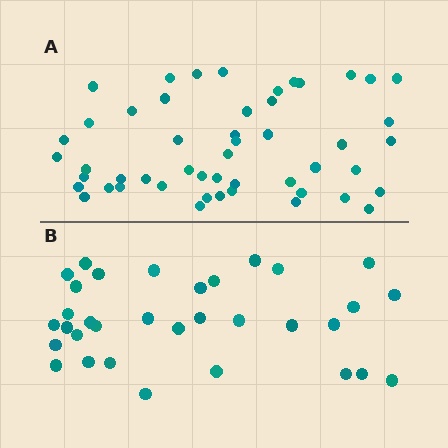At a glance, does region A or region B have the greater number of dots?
Region A (the top region) has more dots.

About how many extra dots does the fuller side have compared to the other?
Region A has approximately 15 more dots than region B.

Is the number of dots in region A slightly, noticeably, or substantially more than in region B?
Region A has substantially more. The ratio is roughly 1.5 to 1.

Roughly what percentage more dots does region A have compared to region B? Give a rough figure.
About 50% more.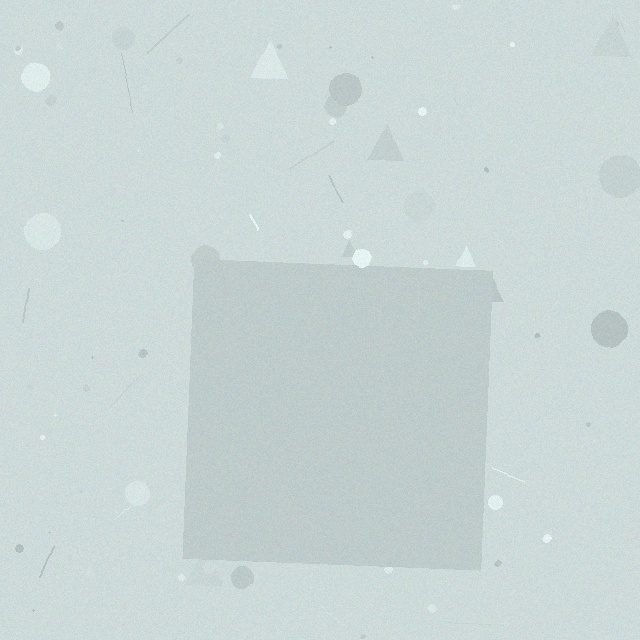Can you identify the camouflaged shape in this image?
The camouflaged shape is a square.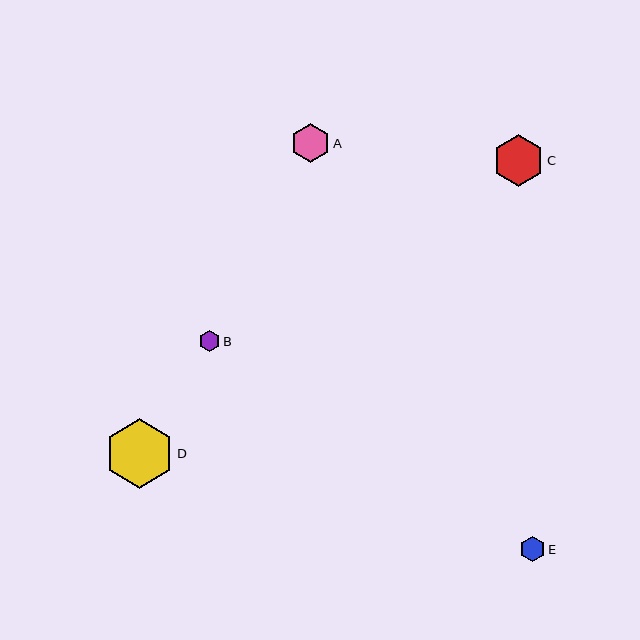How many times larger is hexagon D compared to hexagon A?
Hexagon D is approximately 1.7 times the size of hexagon A.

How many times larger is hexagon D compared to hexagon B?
Hexagon D is approximately 3.3 times the size of hexagon B.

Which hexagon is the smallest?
Hexagon B is the smallest with a size of approximately 21 pixels.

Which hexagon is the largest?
Hexagon D is the largest with a size of approximately 69 pixels.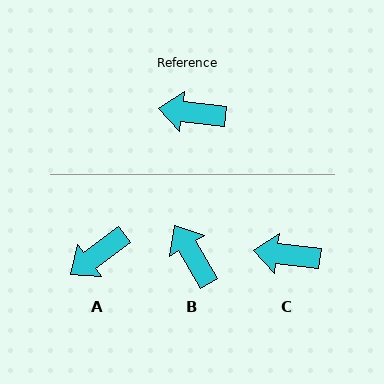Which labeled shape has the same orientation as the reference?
C.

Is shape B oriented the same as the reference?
No, it is off by about 53 degrees.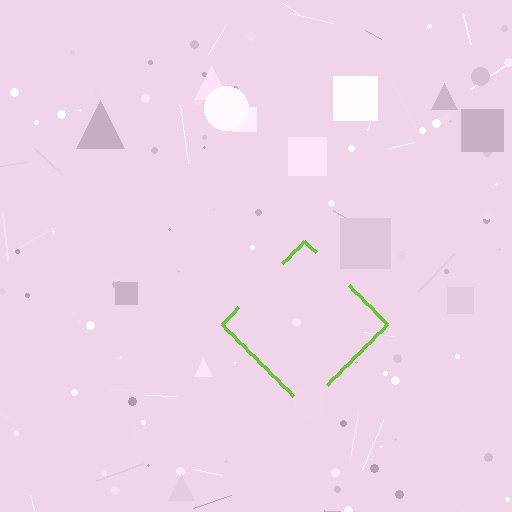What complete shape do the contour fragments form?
The contour fragments form a diamond.